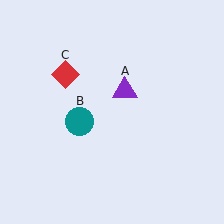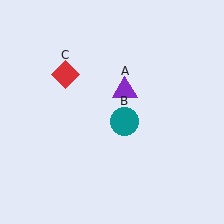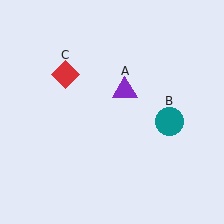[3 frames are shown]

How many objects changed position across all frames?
1 object changed position: teal circle (object B).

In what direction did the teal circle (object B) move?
The teal circle (object B) moved right.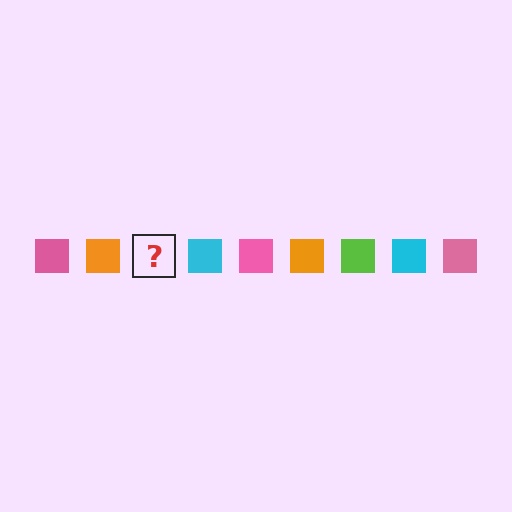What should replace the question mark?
The question mark should be replaced with a lime square.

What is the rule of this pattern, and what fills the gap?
The rule is that the pattern cycles through pink, orange, lime, cyan squares. The gap should be filled with a lime square.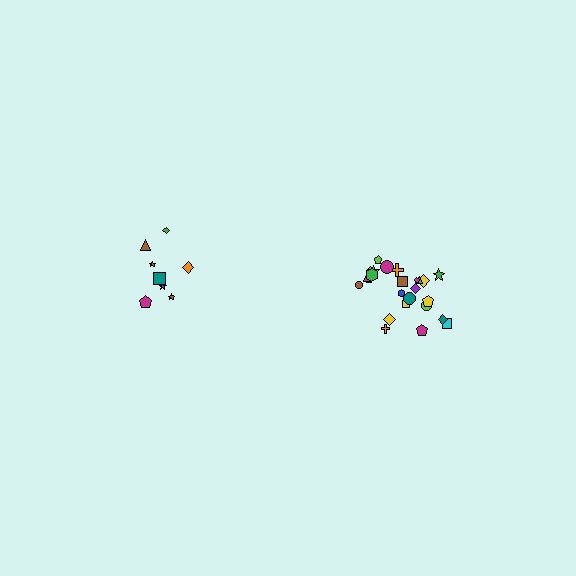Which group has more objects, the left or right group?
The right group.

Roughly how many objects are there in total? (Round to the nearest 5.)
Roughly 35 objects in total.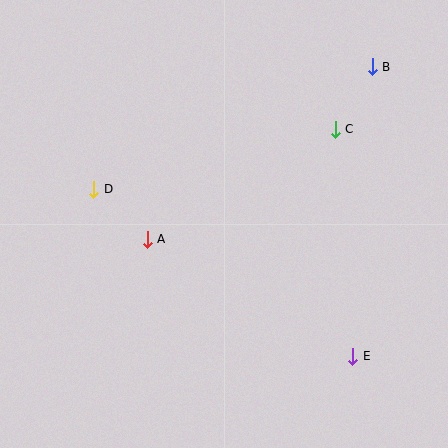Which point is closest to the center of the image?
Point A at (147, 239) is closest to the center.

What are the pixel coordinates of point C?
Point C is at (335, 129).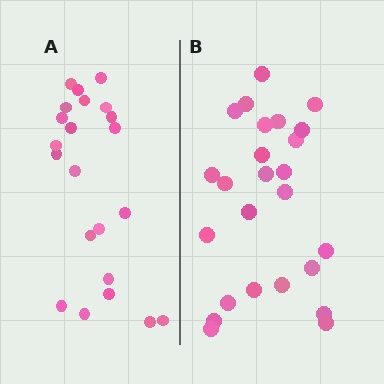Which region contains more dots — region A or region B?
Region B (the right region) has more dots.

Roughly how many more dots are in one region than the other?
Region B has just a few more — roughly 2 or 3 more dots than region A.